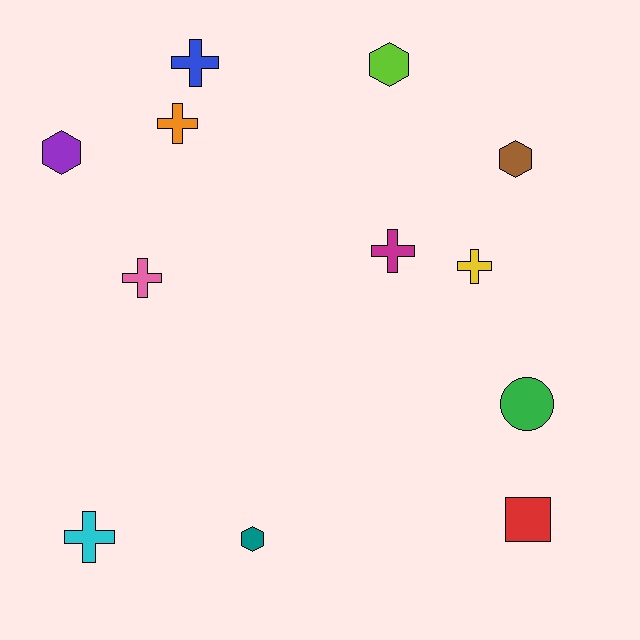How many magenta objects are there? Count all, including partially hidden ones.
There is 1 magenta object.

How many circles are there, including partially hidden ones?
There is 1 circle.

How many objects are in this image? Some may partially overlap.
There are 12 objects.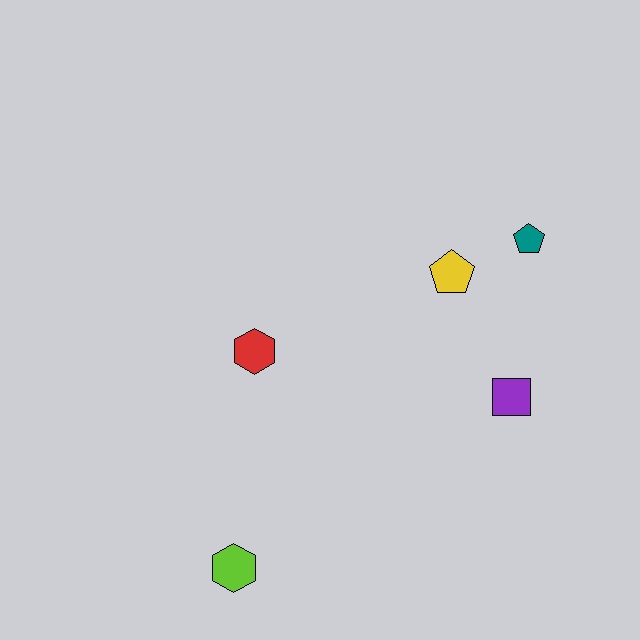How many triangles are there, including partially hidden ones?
There are no triangles.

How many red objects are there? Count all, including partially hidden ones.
There is 1 red object.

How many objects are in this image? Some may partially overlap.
There are 5 objects.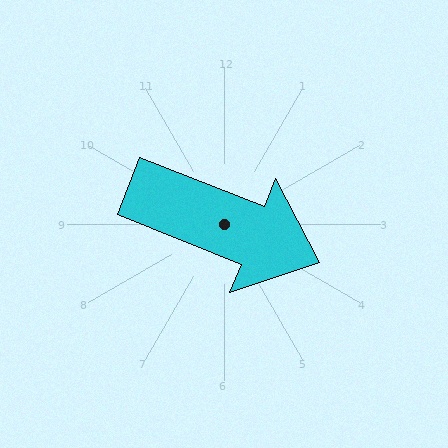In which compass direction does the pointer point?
East.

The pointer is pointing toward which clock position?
Roughly 4 o'clock.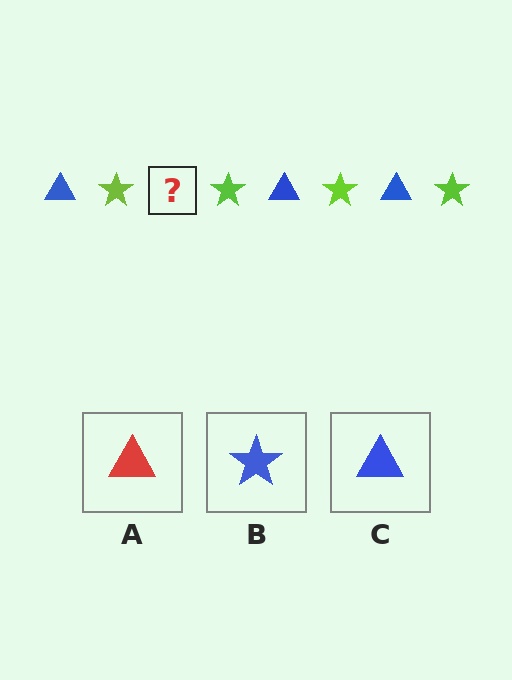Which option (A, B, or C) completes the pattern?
C.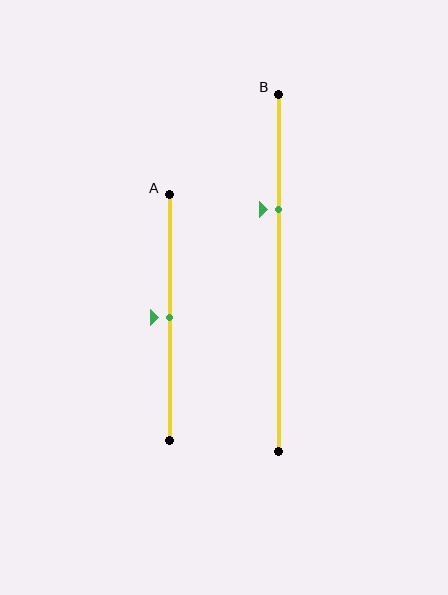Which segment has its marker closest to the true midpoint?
Segment A has its marker closest to the true midpoint.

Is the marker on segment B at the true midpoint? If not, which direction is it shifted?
No, the marker on segment B is shifted upward by about 18% of the segment length.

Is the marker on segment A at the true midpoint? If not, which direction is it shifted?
Yes, the marker on segment A is at the true midpoint.